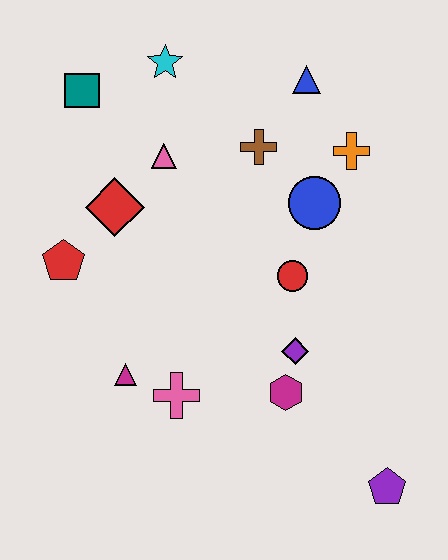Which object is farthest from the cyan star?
The purple pentagon is farthest from the cyan star.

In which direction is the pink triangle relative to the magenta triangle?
The pink triangle is above the magenta triangle.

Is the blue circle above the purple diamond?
Yes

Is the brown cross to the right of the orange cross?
No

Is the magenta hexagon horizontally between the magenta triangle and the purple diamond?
Yes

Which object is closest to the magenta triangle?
The pink cross is closest to the magenta triangle.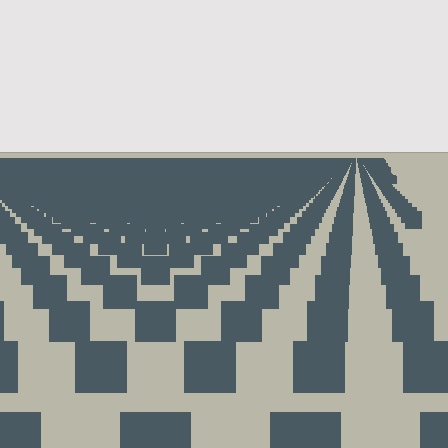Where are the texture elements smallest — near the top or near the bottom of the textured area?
Near the top.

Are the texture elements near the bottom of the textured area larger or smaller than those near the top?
Larger. Near the bottom, elements are closer to the viewer and appear at a bigger on-screen size.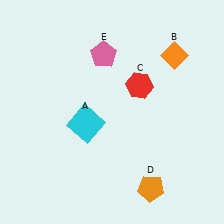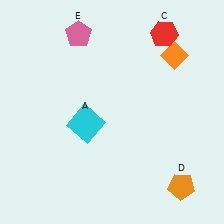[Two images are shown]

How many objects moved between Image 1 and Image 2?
3 objects moved between the two images.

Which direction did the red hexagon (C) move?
The red hexagon (C) moved up.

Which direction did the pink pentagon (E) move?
The pink pentagon (E) moved left.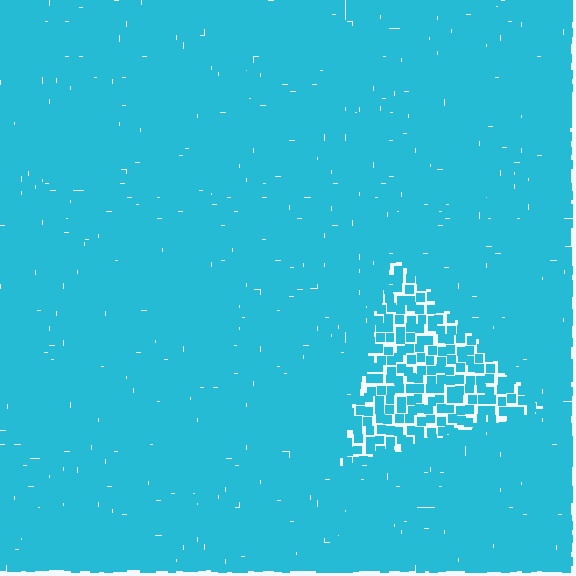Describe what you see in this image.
The image contains small cyan elements arranged at two different densities. A triangle-shaped region is visible where the elements are less densely packed than the surrounding area.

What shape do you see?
I see a triangle.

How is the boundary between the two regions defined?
The boundary is defined by a change in element density (approximately 2.1x ratio). All elements are the same color, size, and shape.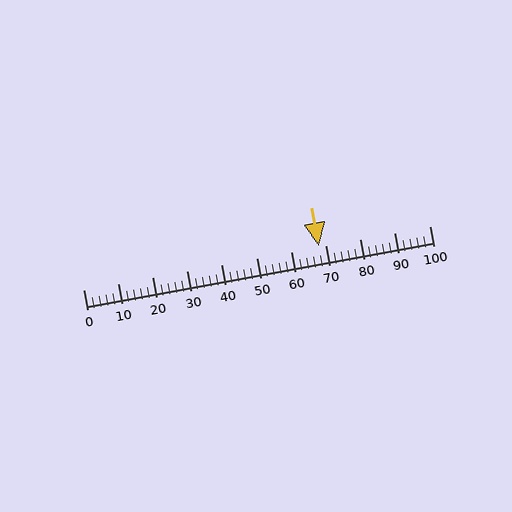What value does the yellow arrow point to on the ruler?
The yellow arrow points to approximately 68.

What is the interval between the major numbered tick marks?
The major tick marks are spaced 10 units apart.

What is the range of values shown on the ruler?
The ruler shows values from 0 to 100.